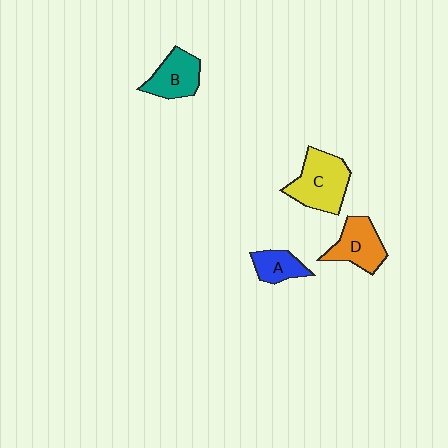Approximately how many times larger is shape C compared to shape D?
Approximately 1.3 times.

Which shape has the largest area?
Shape C (yellow).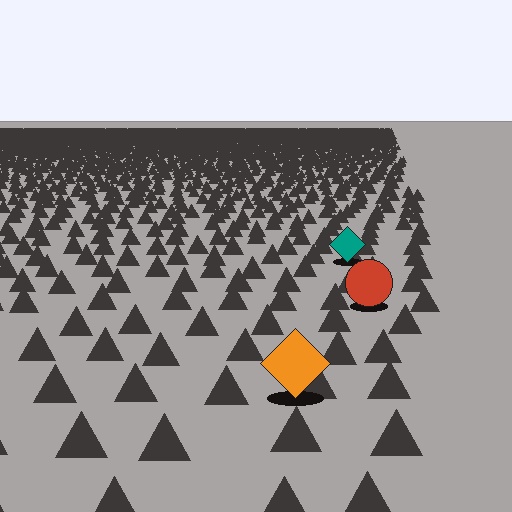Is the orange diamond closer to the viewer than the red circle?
Yes. The orange diamond is closer — you can tell from the texture gradient: the ground texture is coarser near it.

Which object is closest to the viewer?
The orange diamond is closest. The texture marks near it are larger and more spread out.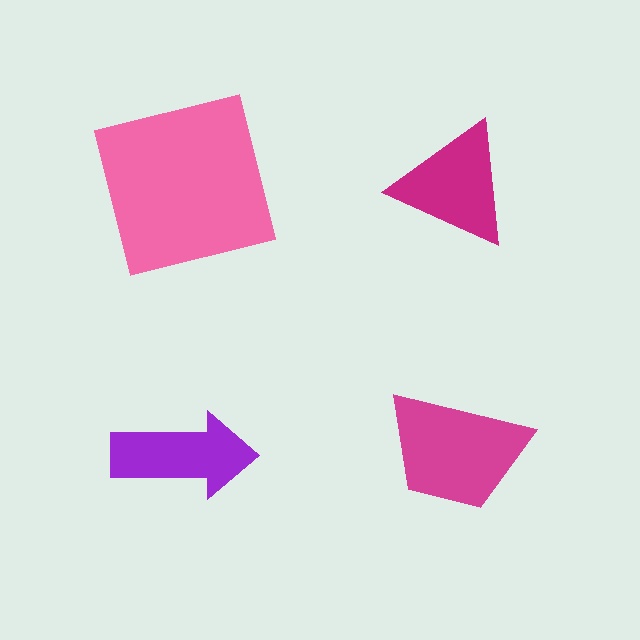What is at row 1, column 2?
A magenta triangle.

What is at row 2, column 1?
A purple arrow.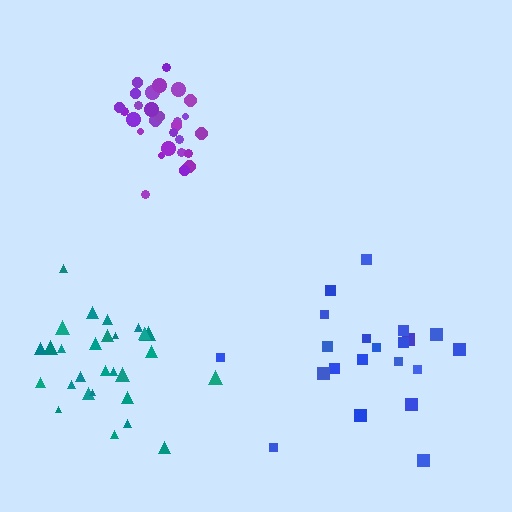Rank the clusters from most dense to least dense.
purple, teal, blue.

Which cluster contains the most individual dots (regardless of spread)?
Teal (29).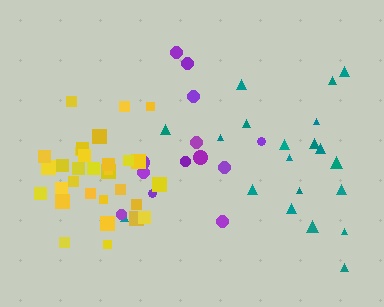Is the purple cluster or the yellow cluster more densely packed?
Yellow.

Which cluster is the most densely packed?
Yellow.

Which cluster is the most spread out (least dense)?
Purple.